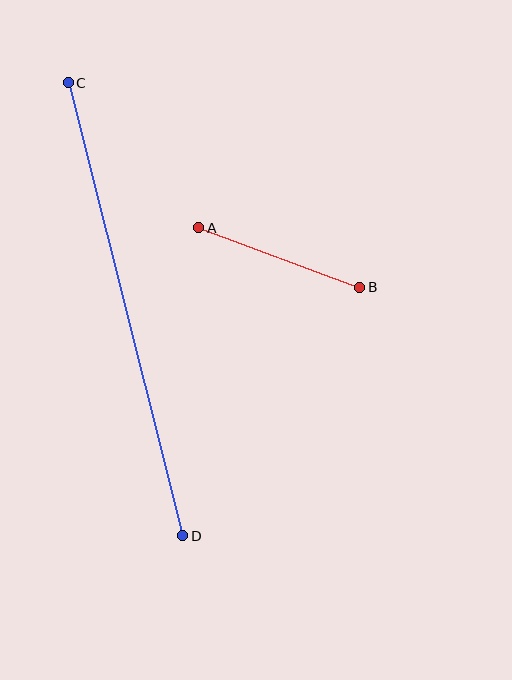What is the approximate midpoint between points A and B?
The midpoint is at approximately (279, 258) pixels.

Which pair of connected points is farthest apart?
Points C and D are farthest apart.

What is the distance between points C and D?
The distance is approximately 467 pixels.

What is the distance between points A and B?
The distance is approximately 172 pixels.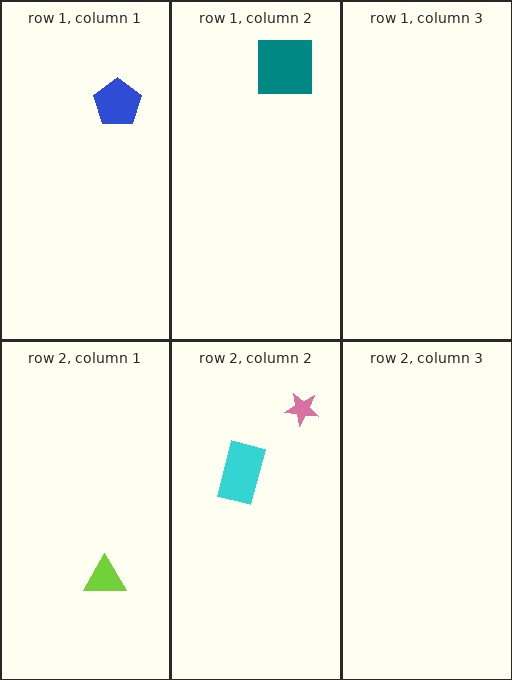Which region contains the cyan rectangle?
The row 2, column 2 region.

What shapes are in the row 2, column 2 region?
The cyan rectangle, the pink star.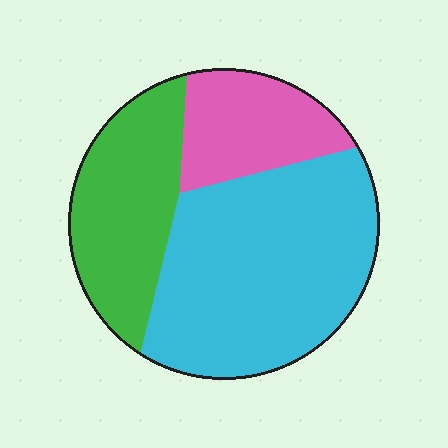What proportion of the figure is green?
Green takes up about one quarter (1/4) of the figure.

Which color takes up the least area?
Pink, at roughly 20%.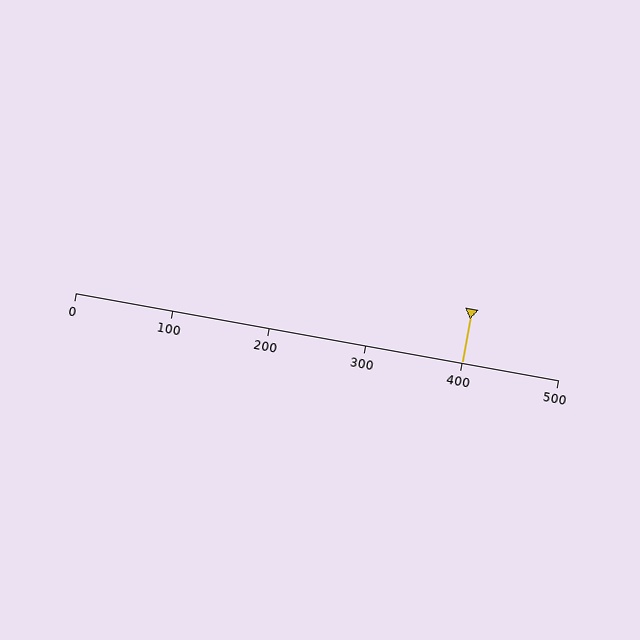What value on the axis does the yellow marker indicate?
The marker indicates approximately 400.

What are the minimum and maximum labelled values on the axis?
The axis runs from 0 to 500.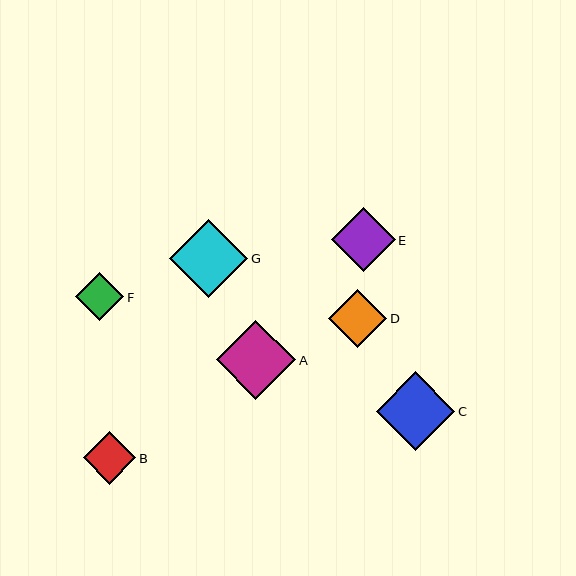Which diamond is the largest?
Diamond A is the largest with a size of approximately 79 pixels.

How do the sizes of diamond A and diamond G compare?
Diamond A and diamond G are approximately the same size.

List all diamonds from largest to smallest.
From largest to smallest: A, C, G, E, D, B, F.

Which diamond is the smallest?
Diamond F is the smallest with a size of approximately 48 pixels.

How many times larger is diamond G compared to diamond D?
Diamond G is approximately 1.3 times the size of diamond D.